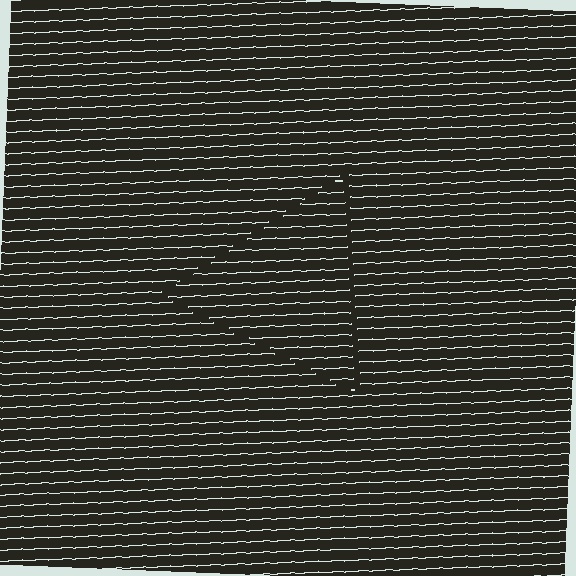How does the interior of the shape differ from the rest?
The interior of the shape contains the same grating, shifted by half a period — the contour is defined by the phase discontinuity where line-ends from the inner and outer gratings abut.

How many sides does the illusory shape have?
3 sides — the line-ends trace a triangle.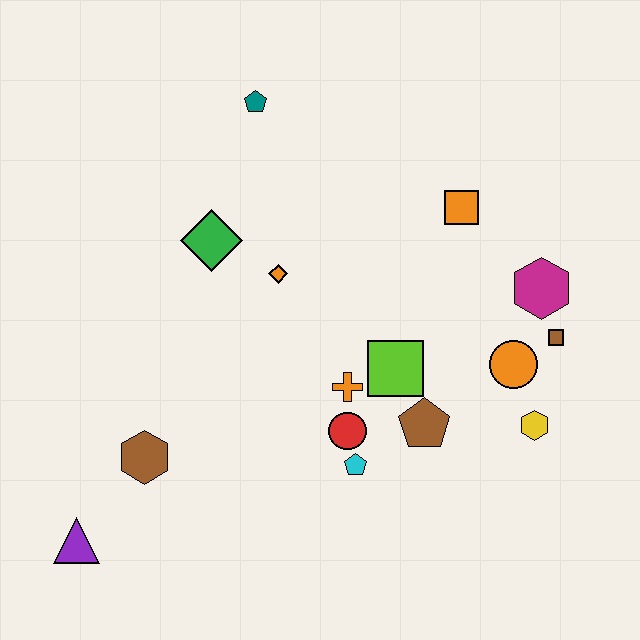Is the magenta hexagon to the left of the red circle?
No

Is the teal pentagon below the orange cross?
No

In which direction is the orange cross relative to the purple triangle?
The orange cross is to the right of the purple triangle.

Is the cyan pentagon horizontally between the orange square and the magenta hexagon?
No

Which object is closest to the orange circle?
The brown square is closest to the orange circle.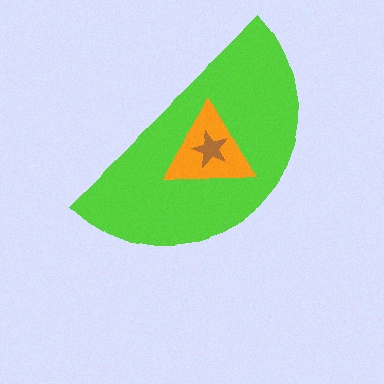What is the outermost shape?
The lime semicircle.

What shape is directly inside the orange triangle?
The brown star.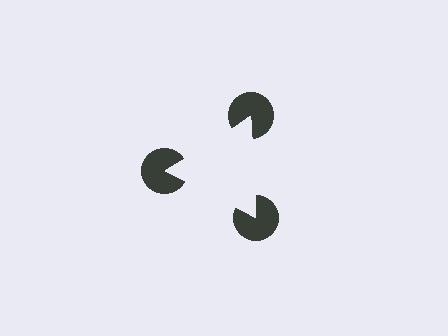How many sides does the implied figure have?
3 sides.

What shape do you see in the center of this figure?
An illusory triangle — its edges are inferred from the aligned wedge cuts in the pac-man discs, not physically drawn.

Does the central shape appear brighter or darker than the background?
It typically appears slightly brighter than the background, even though no actual brightness change is drawn.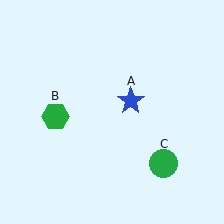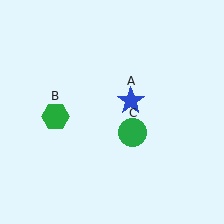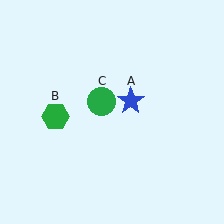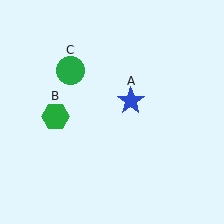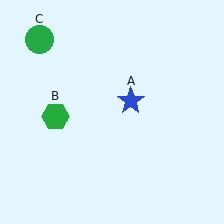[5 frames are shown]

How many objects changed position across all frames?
1 object changed position: green circle (object C).